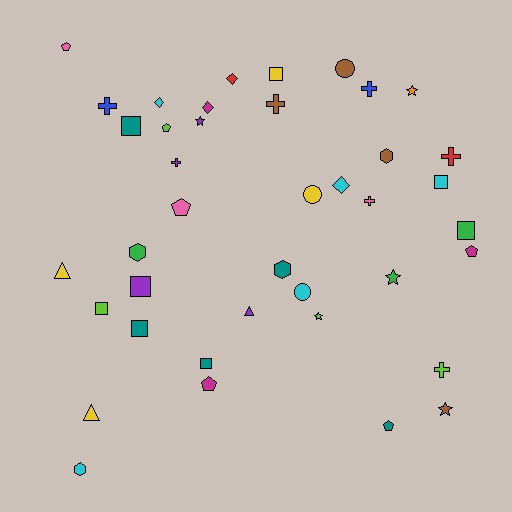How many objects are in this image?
There are 40 objects.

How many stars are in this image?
There are 5 stars.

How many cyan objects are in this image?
There are 5 cyan objects.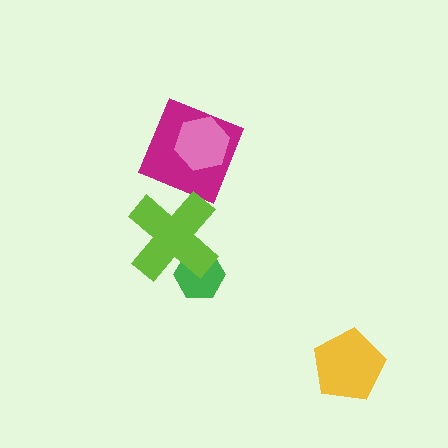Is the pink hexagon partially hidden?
No, no other shape covers it.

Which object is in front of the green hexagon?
The lime cross is in front of the green hexagon.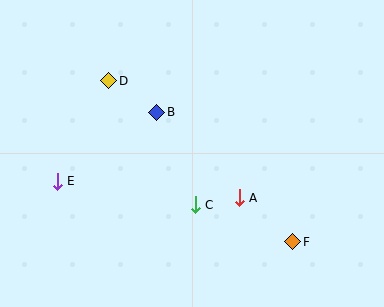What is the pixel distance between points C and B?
The distance between C and B is 100 pixels.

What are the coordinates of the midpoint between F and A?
The midpoint between F and A is at (266, 220).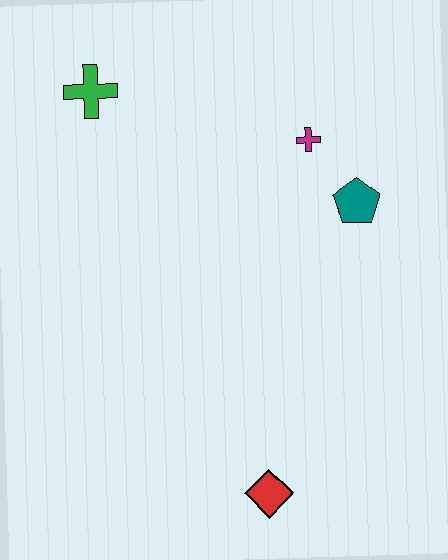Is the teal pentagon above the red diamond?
Yes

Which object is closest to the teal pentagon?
The magenta cross is closest to the teal pentagon.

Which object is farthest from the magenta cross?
The red diamond is farthest from the magenta cross.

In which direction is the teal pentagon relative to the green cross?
The teal pentagon is to the right of the green cross.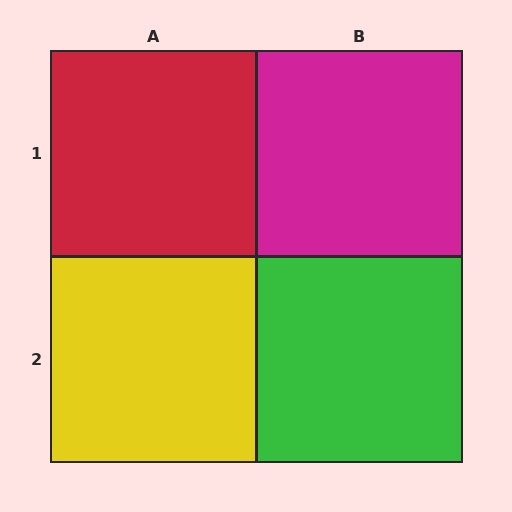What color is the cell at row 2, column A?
Yellow.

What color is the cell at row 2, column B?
Green.